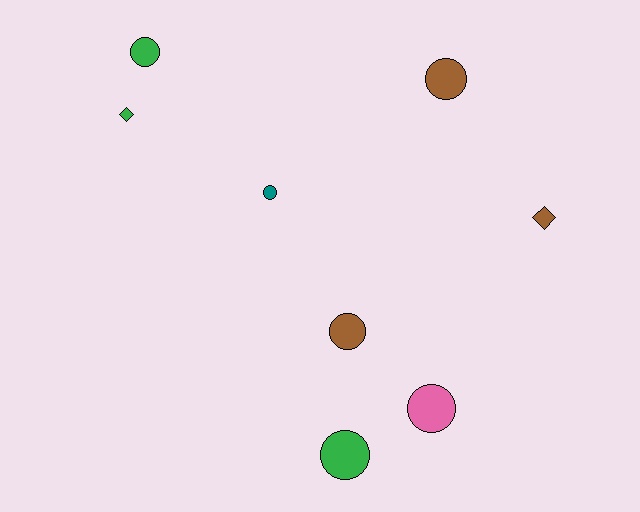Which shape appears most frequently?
Circle, with 6 objects.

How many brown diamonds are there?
There is 1 brown diamond.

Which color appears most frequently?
Green, with 3 objects.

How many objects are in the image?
There are 8 objects.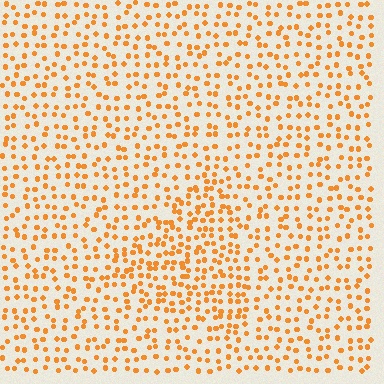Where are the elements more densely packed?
The elements are more densely packed inside the triangle boundary.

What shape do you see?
I see a triangle.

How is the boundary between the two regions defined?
The boundary is defined by a change in element density (approximately 1.6x ratio). All elements are the same color, size, and shape.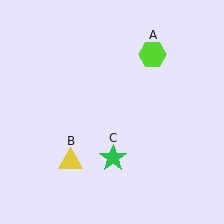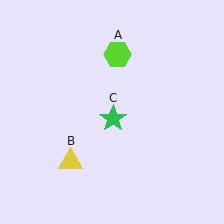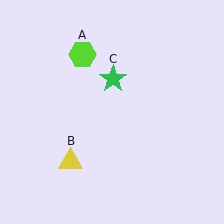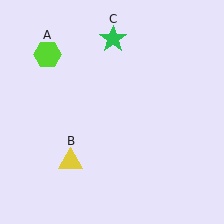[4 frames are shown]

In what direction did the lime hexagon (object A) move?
The lime hexagon (object A) moved left.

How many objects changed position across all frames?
2 objects changed position: lime hexagon (object A), green star (object C).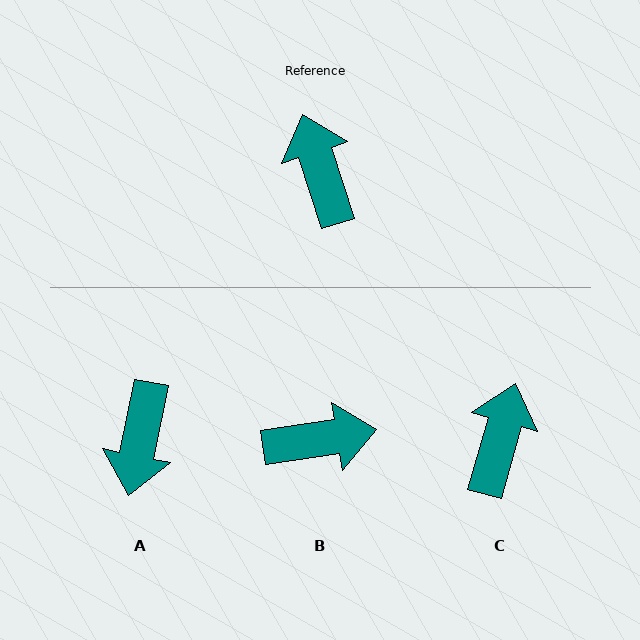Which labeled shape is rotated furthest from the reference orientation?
A, about 150 degrees away.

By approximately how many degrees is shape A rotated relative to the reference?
Approximately 150 degrees counter-clockwise.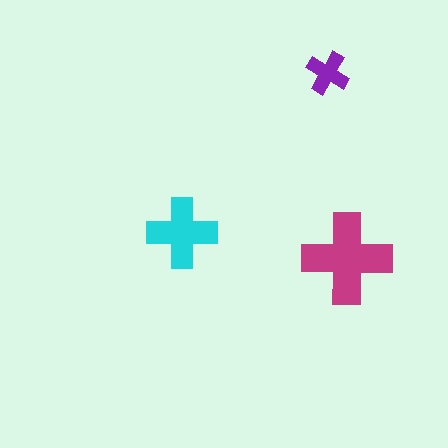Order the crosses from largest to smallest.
the magenta one, the cyan one, the purple one.